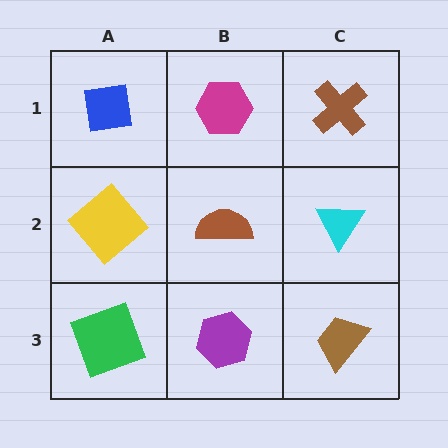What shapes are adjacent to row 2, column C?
A brown cross (row 1, column C), a brown trapezoid (row 3, column C), a brown semicircle (row 2, column B).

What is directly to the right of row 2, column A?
A brown semicircle.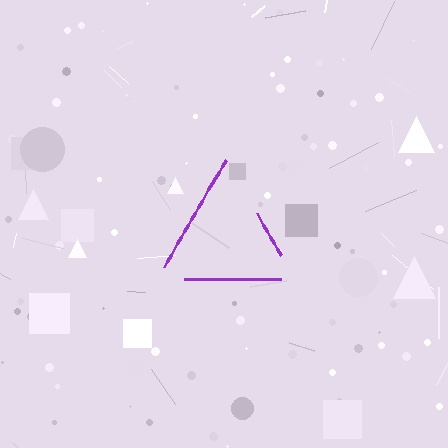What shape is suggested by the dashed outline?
The dashed outline suggests a triangle.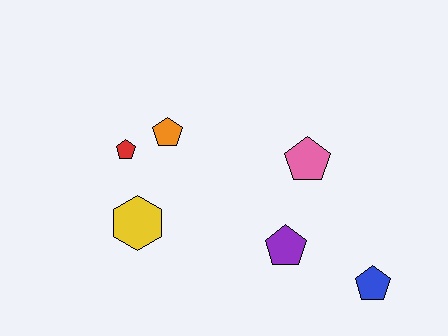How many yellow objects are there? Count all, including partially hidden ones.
There is 1 yellow object.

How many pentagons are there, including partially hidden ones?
There are 5 pentagons.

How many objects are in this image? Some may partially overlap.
There are 6 objects.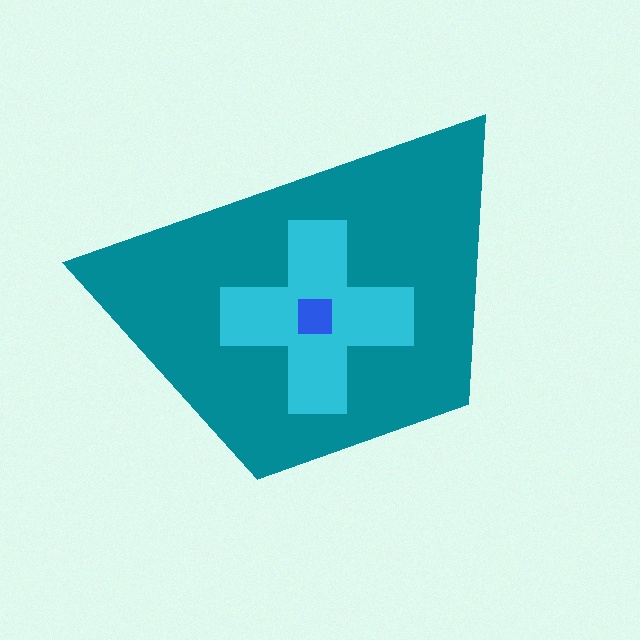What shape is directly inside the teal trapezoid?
The cyan cross.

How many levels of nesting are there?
3.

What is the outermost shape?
The teal trapezoid.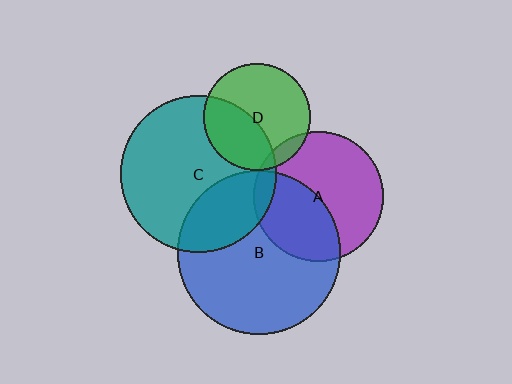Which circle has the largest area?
Circle B (blue).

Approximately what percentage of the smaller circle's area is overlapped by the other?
Approximately 40%.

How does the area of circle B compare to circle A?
Approximately 1.6 times.